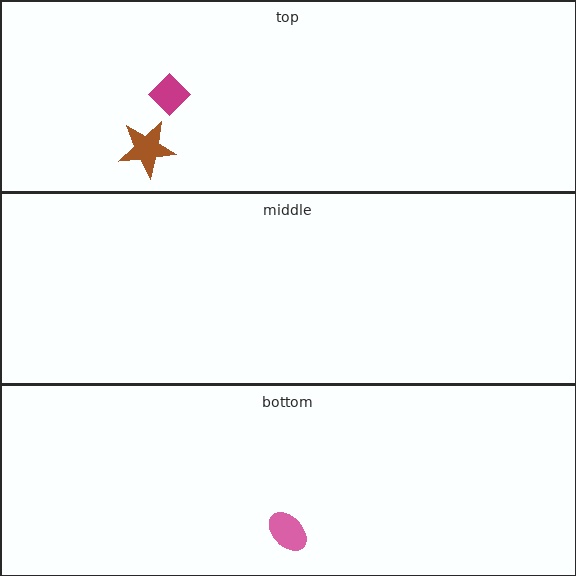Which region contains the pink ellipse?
The bottom region.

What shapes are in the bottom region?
The pink ellipse.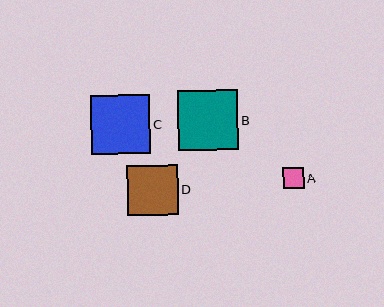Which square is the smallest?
Square A is the smallest with a size of approximately 21 pixels.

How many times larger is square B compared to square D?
Square B is approximately 1.2 times the size of square D.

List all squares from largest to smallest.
From largest to smallest: B, C, D, A.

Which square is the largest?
Square B is the largest with a size of approximately 60 pixels.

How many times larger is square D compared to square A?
Square D is approximately 2.4 times the size of square A.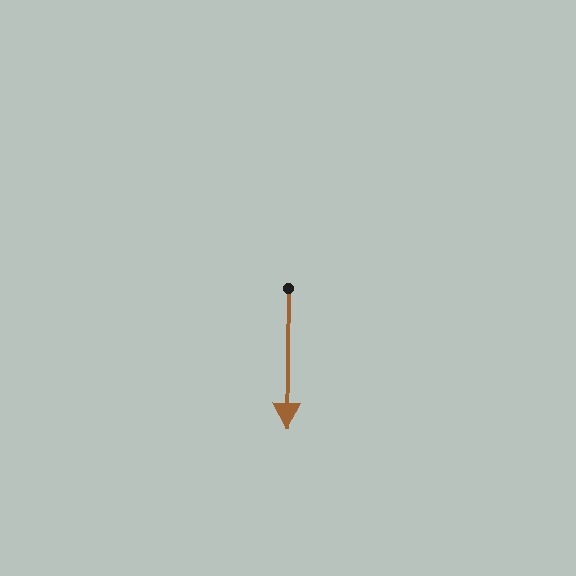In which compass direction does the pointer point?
South.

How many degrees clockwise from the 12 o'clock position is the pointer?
Approximately 181 degrees.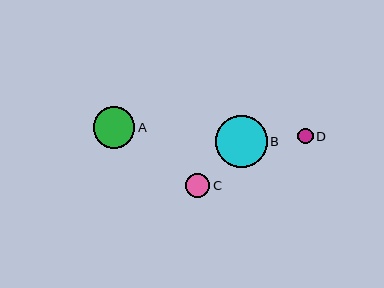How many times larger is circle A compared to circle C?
Circle A is approximately 1.8 times the size of circle C.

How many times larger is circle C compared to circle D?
Circle C is approximately 1.5 times the size of circle D.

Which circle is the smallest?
Circle D is the smallest with a size of approximately 16 pixels.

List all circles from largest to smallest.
From largest to smallest: B, A, C, D.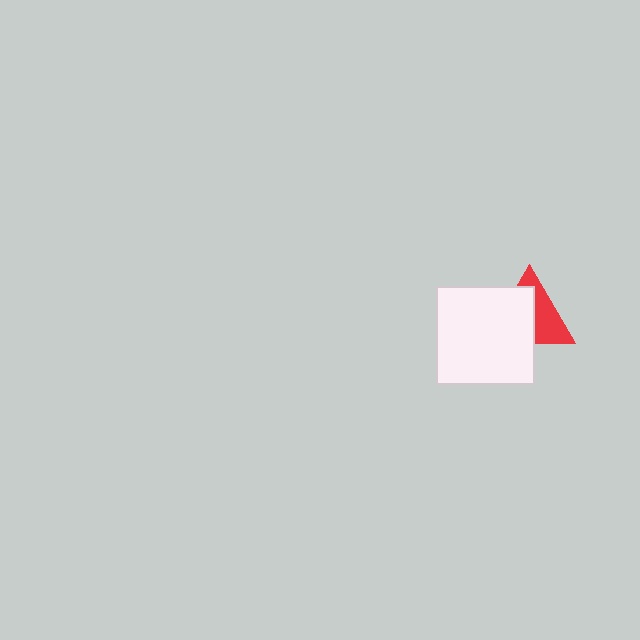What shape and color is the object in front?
The object in front is a white square.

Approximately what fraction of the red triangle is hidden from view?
Roughly 56% of the red triangle is hidden behind the white square.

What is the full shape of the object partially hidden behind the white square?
The partially hidden object is a red triangle.